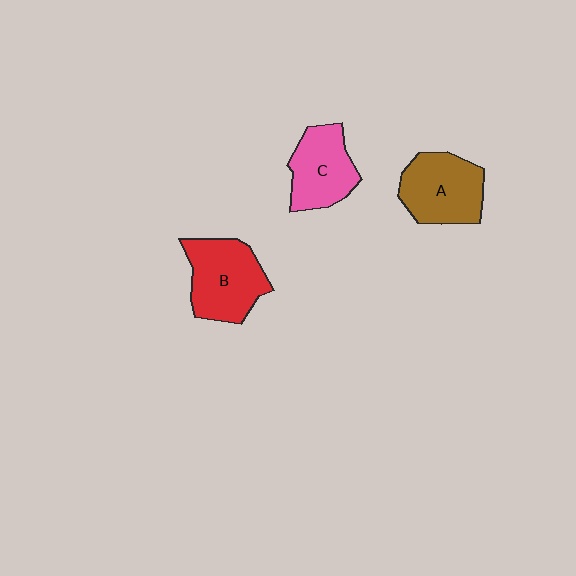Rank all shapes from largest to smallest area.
From largest to smallest: B (red), A (brown), C (pink).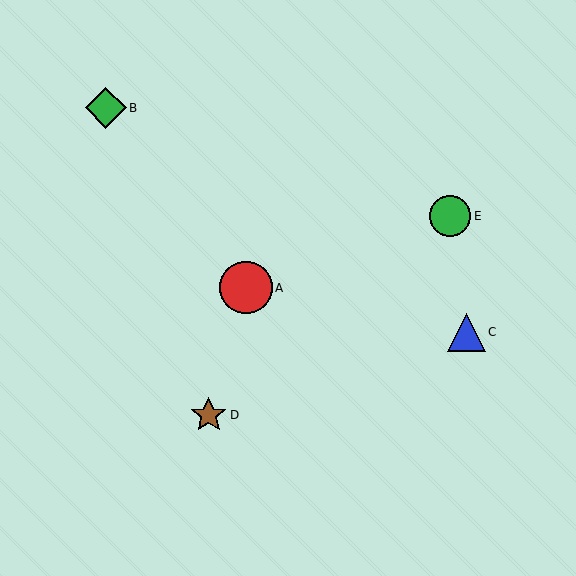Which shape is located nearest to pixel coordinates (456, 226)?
The green circle (labeled E) at (450, 216) is nearest to that location.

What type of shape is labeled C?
Shape C is a blue triangle.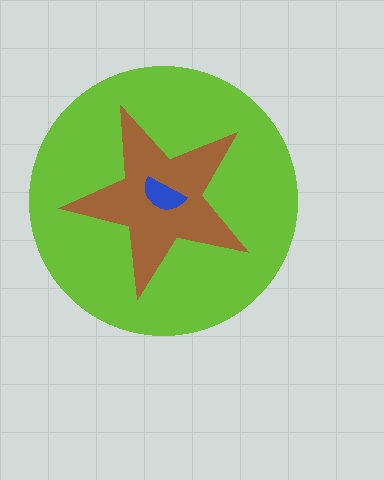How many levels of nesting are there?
3.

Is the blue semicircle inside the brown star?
Yes.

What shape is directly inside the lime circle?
The brown star.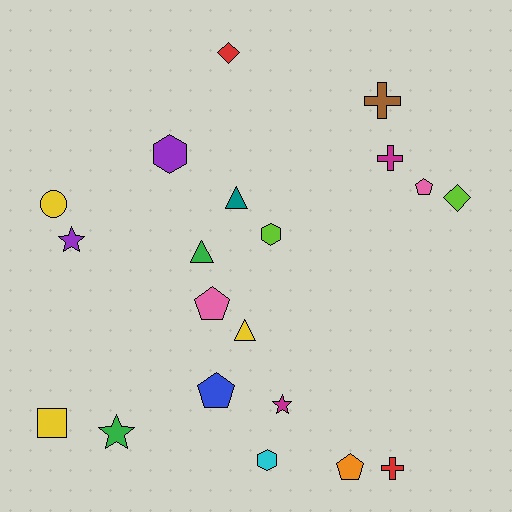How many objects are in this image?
There are 20 objects.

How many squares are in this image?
There is 1 square.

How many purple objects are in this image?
There are 2 purple objects.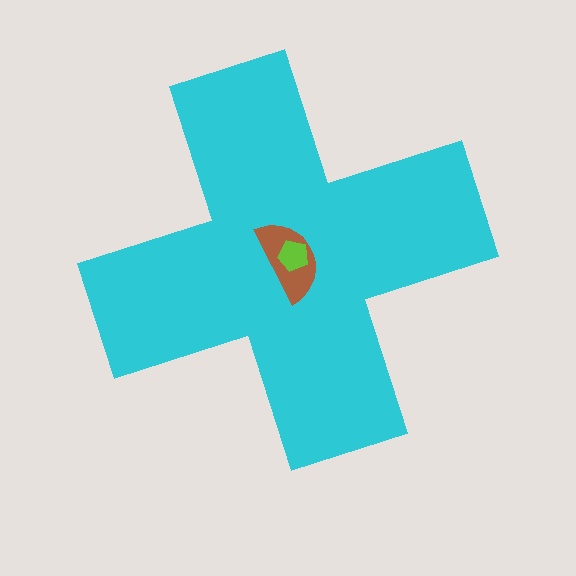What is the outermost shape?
The cyan cross.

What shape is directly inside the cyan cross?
The brown semicircle.